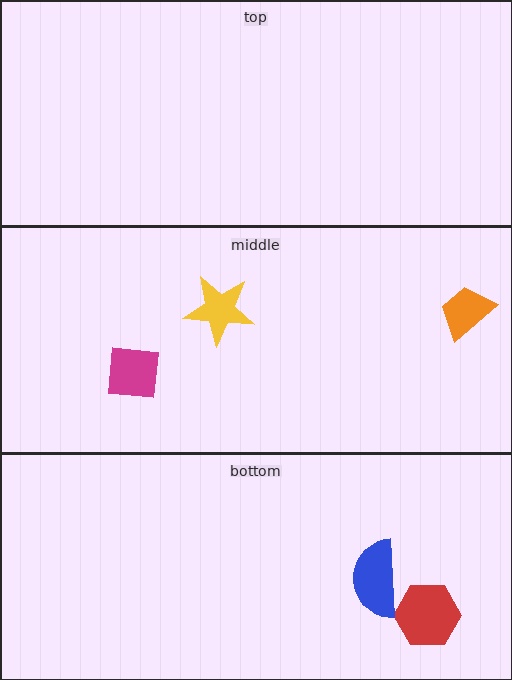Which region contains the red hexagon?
The bottom region.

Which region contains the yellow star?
The middle region.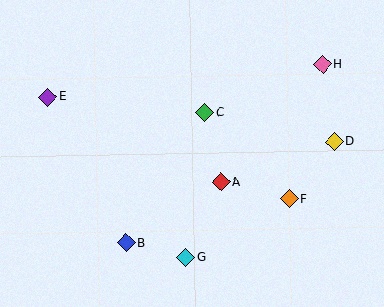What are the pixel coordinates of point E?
Point E is at (47, 97).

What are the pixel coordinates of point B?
Point B is at (126, 243).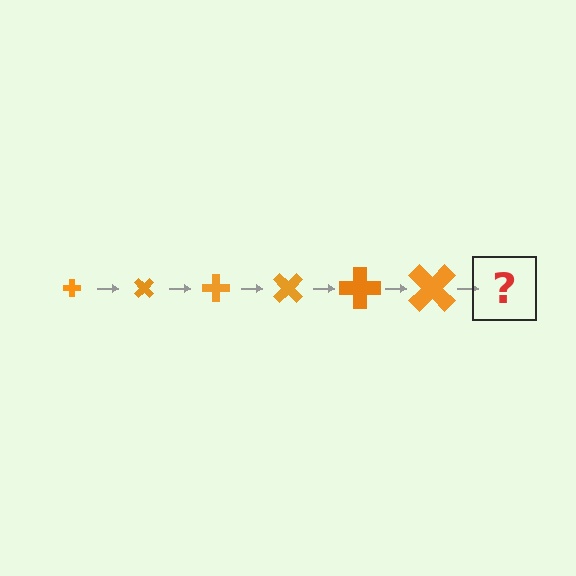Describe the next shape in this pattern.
It should be a cross, larger than the previous one and rotated 270 degrees from the start.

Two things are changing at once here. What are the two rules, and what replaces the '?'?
The two rules are that the cross grows larger each step and it rotates 45 degrees each step. The '?' should be a cross, larger than the previous one and rotated 270 degrees from the start.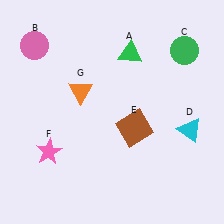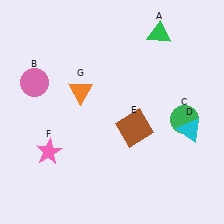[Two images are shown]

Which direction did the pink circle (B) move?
The pink circle (B) moved down.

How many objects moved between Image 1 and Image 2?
3 objects moved between the two images.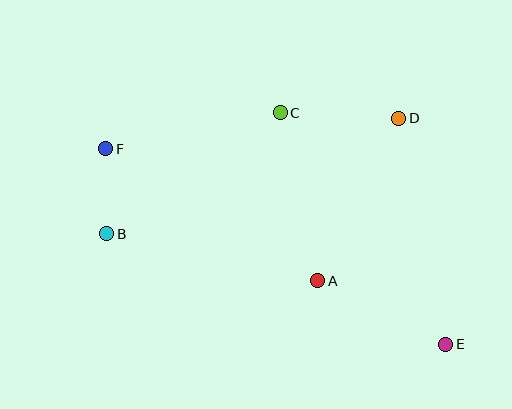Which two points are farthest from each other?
Points E and F are farthest from each other.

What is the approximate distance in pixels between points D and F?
The distance between D and F is approximately 294 pixels.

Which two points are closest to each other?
Points B and F are closest to each other.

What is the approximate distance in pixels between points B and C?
The distance between B and C is approximately 212 pixels.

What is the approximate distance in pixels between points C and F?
The distance between C and F is approximately 178 pixels.